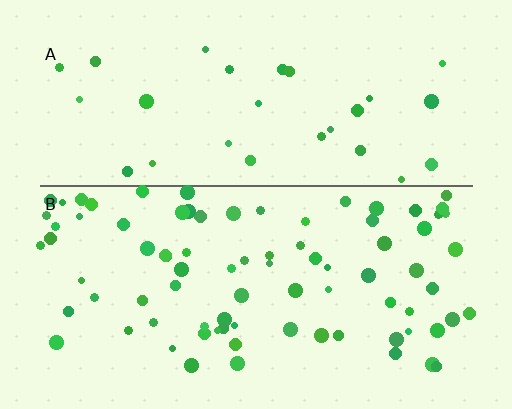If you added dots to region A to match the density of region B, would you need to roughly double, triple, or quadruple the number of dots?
Approximately triple.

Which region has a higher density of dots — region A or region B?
B (the bottom).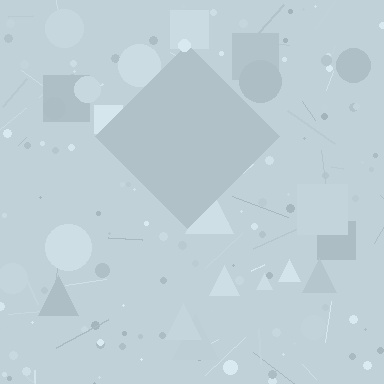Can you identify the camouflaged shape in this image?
The camouflaged shape is a diamond.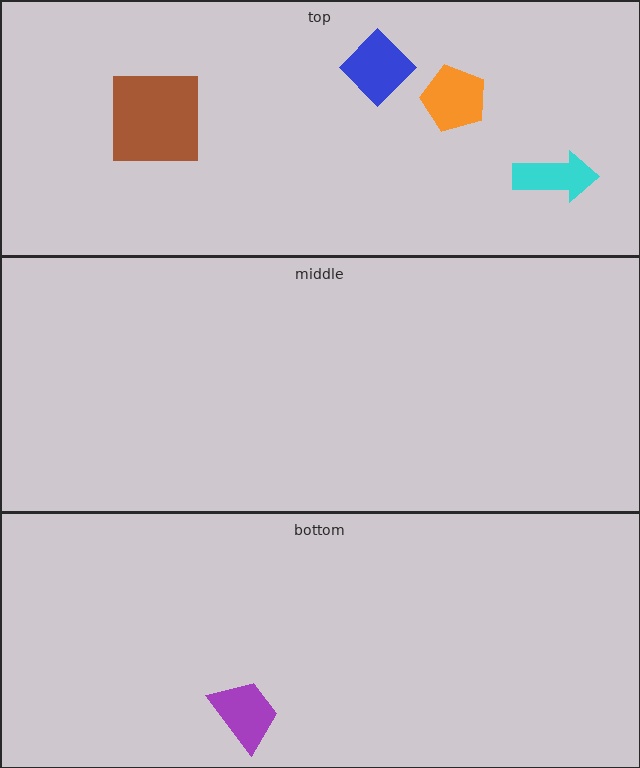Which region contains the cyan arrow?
The top region.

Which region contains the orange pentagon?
The top region.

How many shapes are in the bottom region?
1.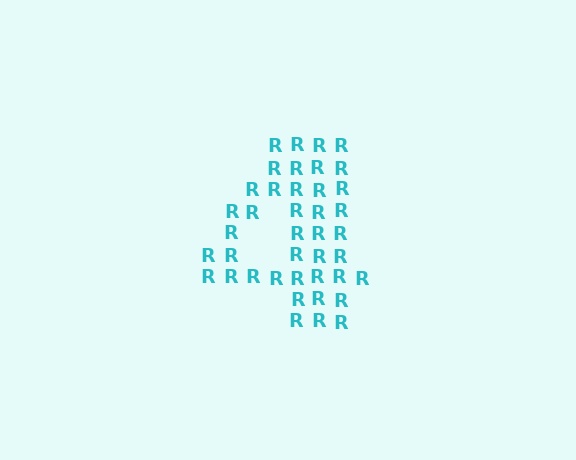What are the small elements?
The small elements are letter R's.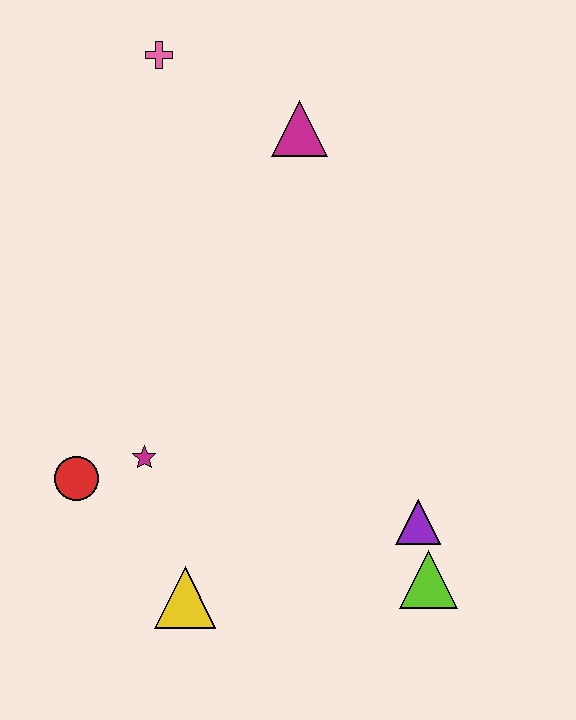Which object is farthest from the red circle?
The pink cross is farthest from the red circle.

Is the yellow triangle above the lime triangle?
No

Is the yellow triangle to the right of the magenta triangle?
No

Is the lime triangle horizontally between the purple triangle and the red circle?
No